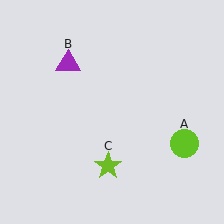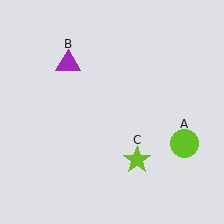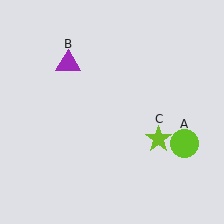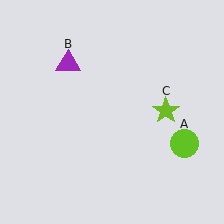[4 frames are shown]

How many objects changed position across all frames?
1 object changed position: lime star (object C).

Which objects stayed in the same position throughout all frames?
Lime circle (object A) and purple triangle (object B) remained stationary.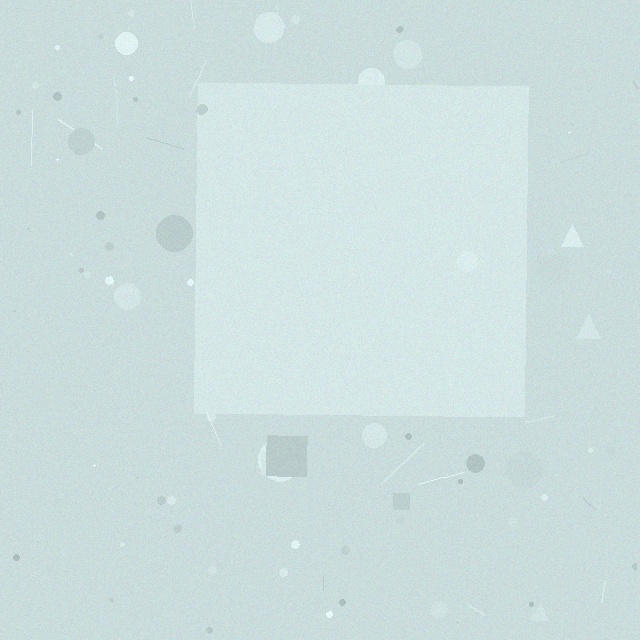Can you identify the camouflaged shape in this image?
The camouflaged shape is a square.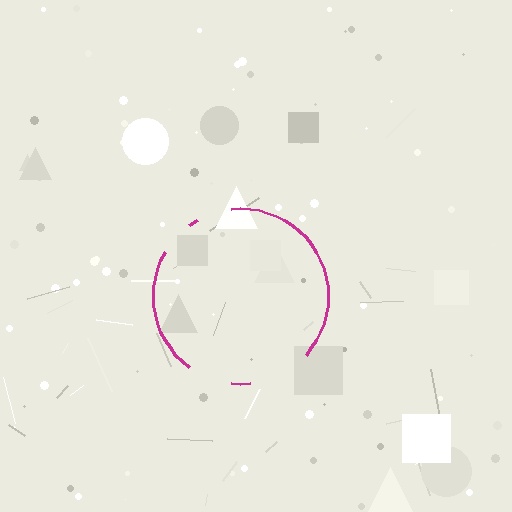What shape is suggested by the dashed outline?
The dashed outline suggests a circle.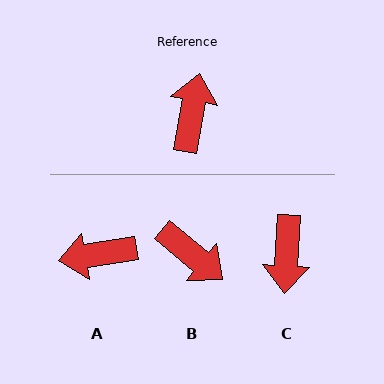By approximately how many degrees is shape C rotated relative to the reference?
Approximately 173 degrees clockwise.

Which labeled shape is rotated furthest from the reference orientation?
C, about 173 degrees away.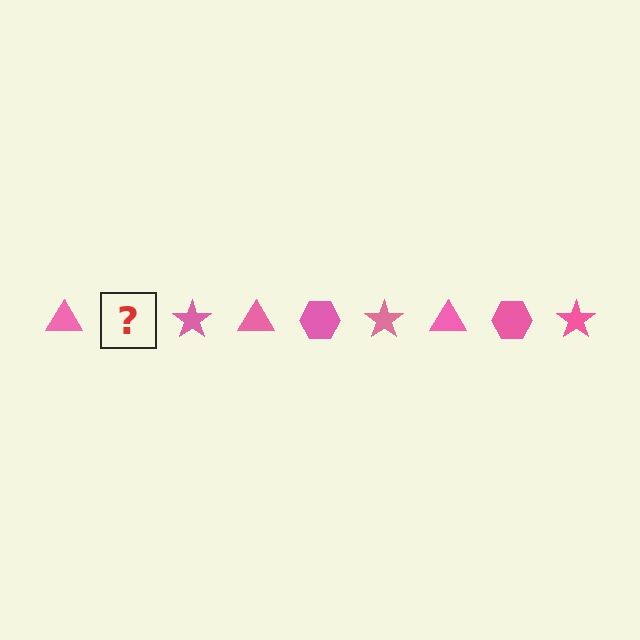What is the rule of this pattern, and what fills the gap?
The rule is that the pattern cycles through triangle, hexagon, star shapes in pink. The gap should be filled with a pink hexagon.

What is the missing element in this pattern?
The missing element is a pink hexagon.